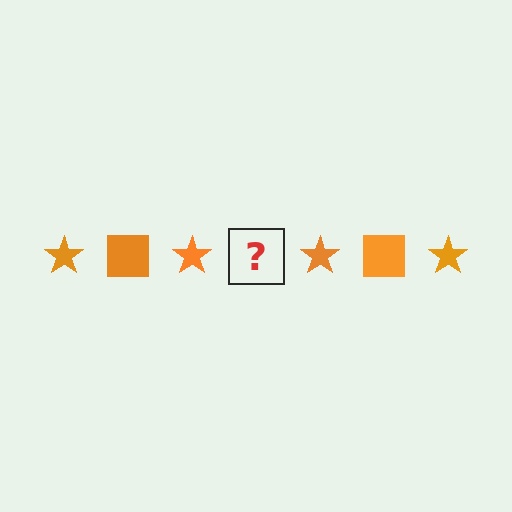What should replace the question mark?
The question mark should be replaced with an orange square.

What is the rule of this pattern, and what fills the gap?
The rule is that the pattern cycles through star, square shapes in orange. The gap should be filled with an orange square.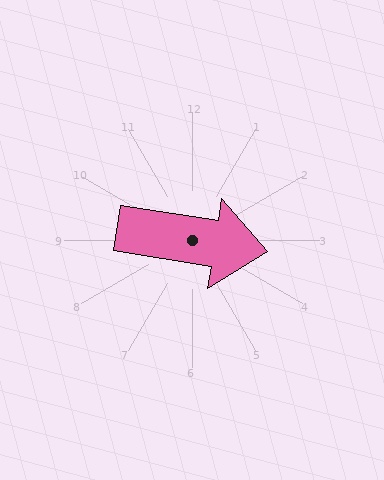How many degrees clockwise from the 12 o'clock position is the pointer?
Approximately 99 degrees.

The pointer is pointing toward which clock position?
Roughly 3 o'clock.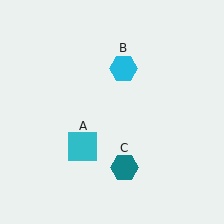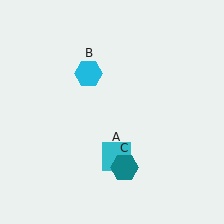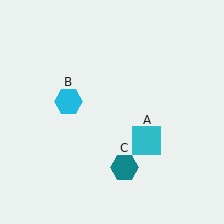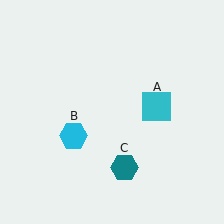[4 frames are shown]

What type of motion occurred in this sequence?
The cyan square (object A), cyan hexagon (object B) rotated counterclockwise around the center of the scene.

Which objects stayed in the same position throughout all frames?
Teal hexagon (object C) remained stationary.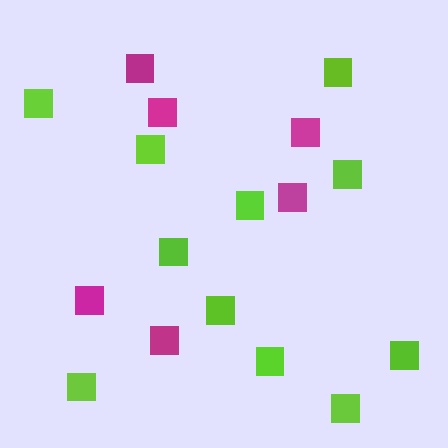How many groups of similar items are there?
There are 2 groups: one group of magenta squares (6) and one group of lime squares (11).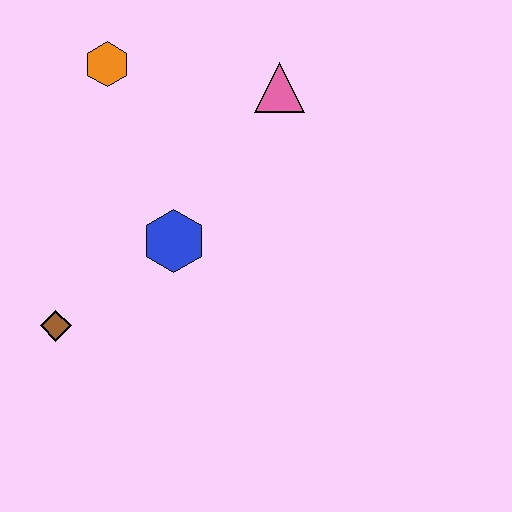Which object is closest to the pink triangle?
The orange hexagon is closest to the pink triangle.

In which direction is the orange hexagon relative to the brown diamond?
The orange hexagon is above the brown diamond.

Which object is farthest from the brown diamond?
The pink triangle is farthest from the brown diamond.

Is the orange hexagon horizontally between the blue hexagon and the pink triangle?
No